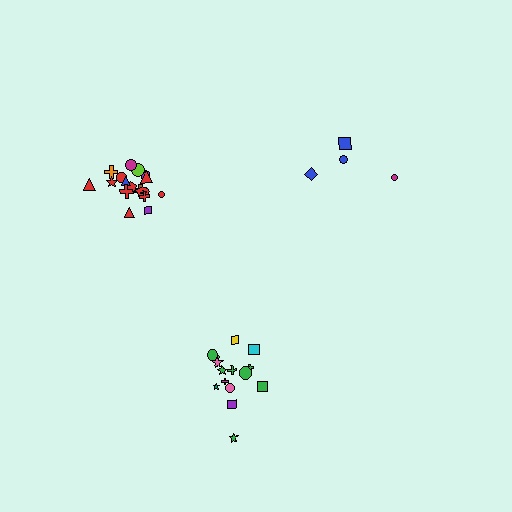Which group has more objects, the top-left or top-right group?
The top-left group.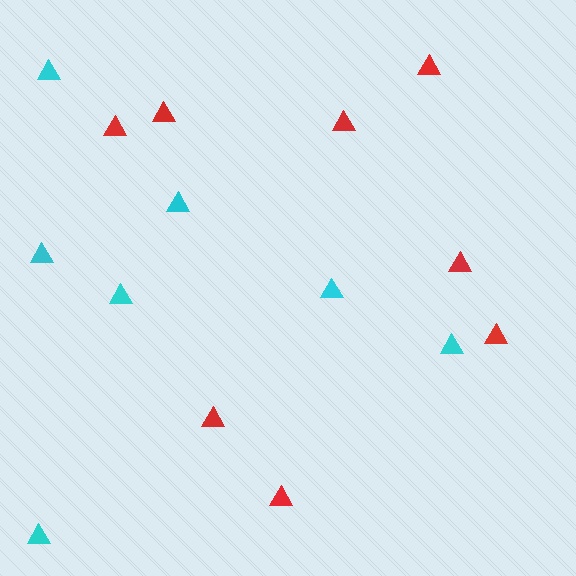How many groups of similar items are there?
There are 2 groups: one group of red triangles (8) and one group of cyan triangles (7).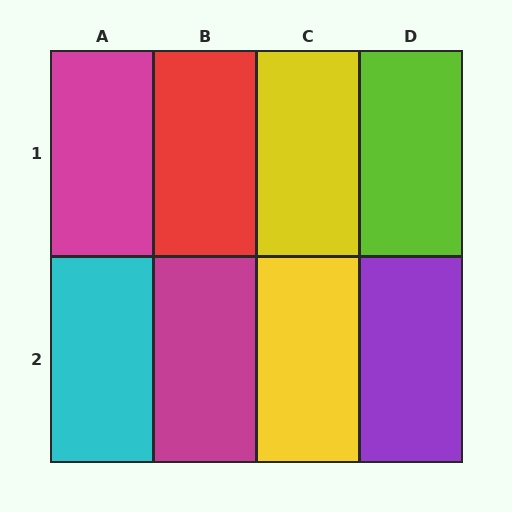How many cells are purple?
1 cell is purple.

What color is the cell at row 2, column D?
Purple.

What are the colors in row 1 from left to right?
Magenta, red, yellow, lime.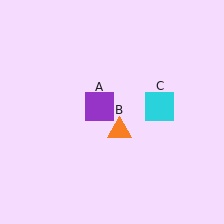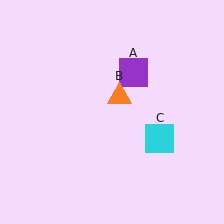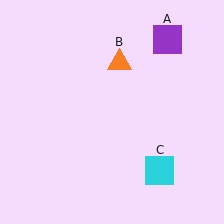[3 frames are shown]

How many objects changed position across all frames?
3 objects changed position: purple square (object A), orange triangle (object B), cyan square (object C).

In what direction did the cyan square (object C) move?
The cyan square (object C) moved down.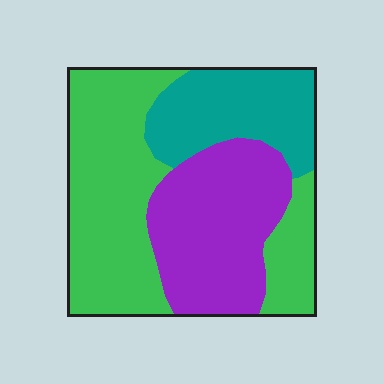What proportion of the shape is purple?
Purple covers about 30% of the shape.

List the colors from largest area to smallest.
From largest to smallest: green, purple, teal.